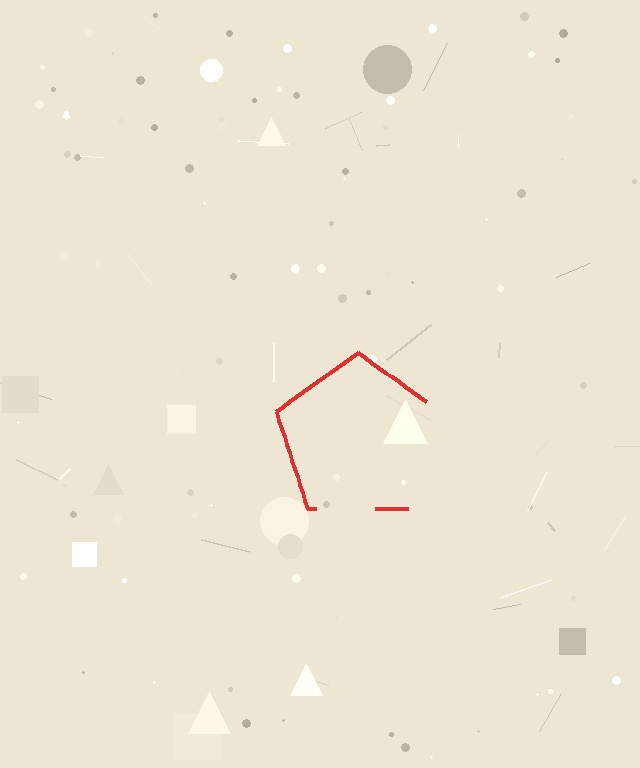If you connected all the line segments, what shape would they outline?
They would outline a pentagon.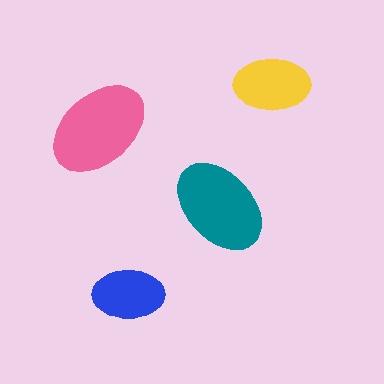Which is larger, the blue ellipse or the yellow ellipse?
The yellow one.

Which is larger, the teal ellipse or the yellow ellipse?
The teal one.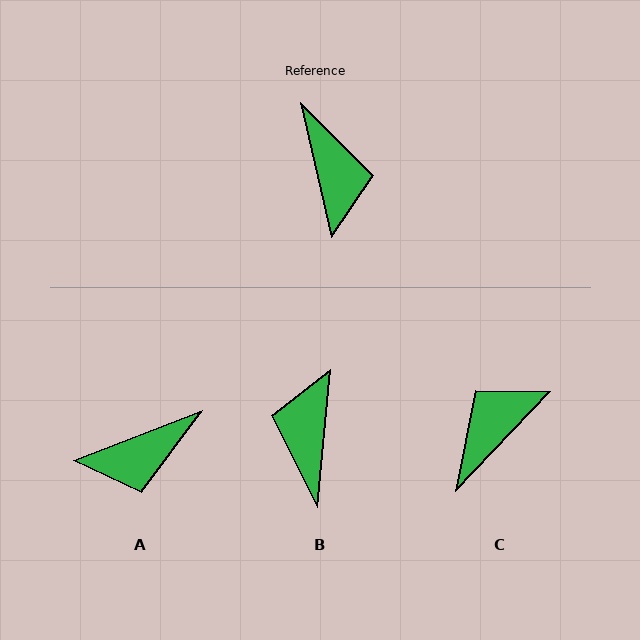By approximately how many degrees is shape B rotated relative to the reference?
Approximately 162 degrees counter-clockwise.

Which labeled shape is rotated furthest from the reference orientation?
B, about 162 degrees away.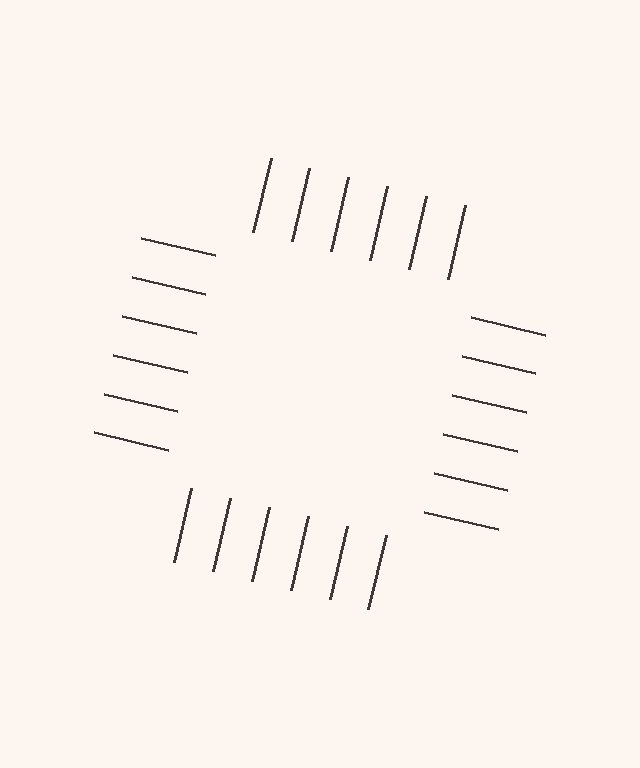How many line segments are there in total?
24 — 6 along each of the 4 edges.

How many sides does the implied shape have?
4 sides — the line-ends trace a square.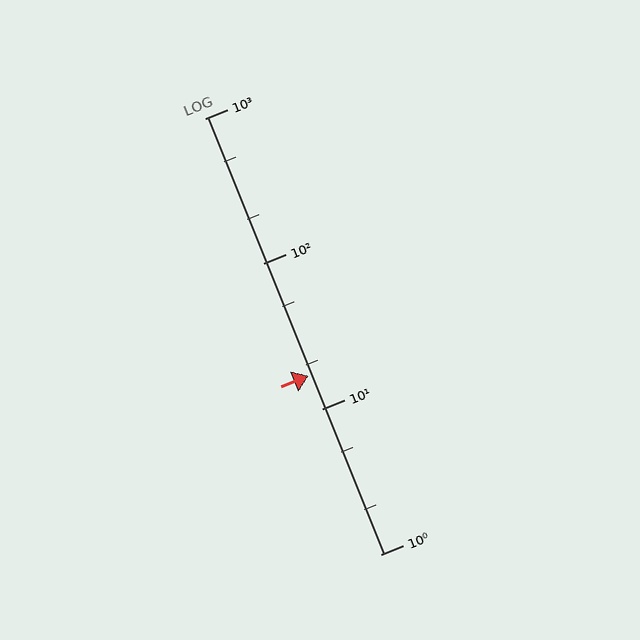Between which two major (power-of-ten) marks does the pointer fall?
The pointer is between 10 and 100.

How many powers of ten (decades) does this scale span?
The scale spans 3 decades, from 1 to 1000.